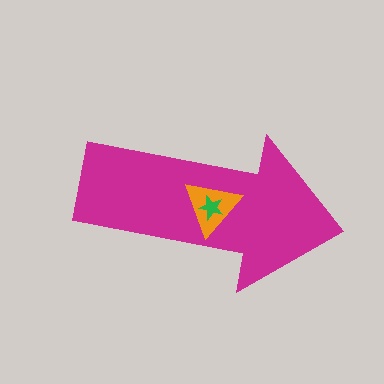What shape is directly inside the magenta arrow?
The orange triangle.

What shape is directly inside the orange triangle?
The green star.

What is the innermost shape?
The green star.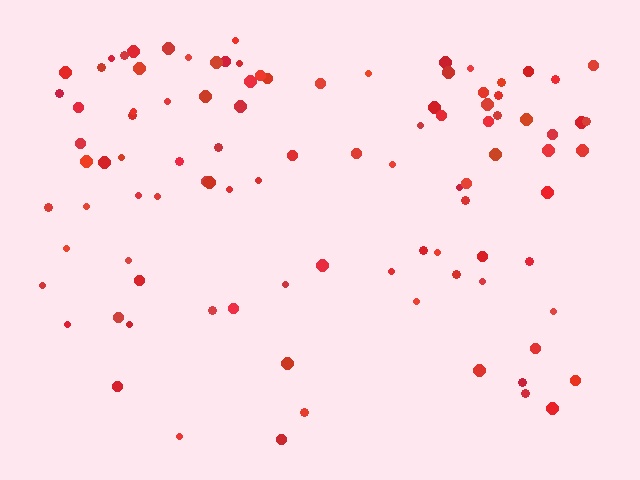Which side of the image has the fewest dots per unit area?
The bottom.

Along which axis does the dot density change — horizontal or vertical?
Vertical.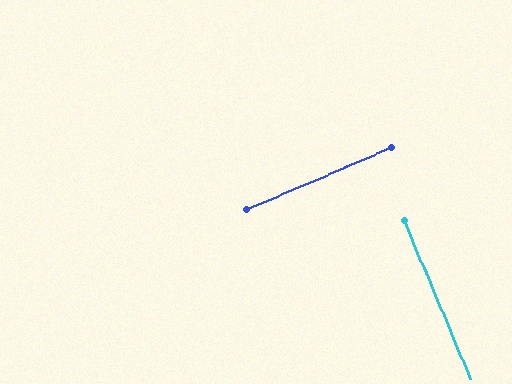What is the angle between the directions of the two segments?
Approximately 90 degrees.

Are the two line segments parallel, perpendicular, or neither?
Perpendicular — they meet at approximately 90°.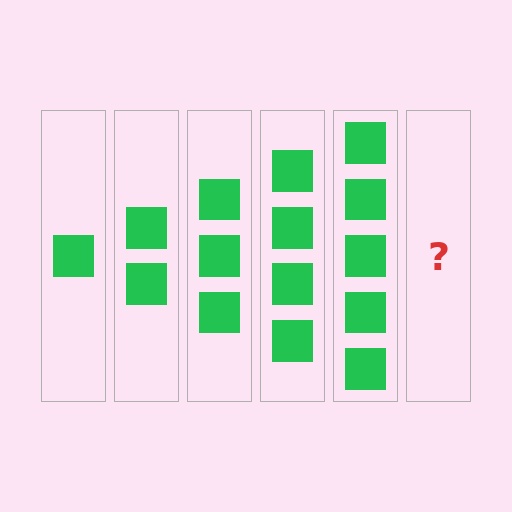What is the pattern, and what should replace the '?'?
The pattern is that each step adds one more square. The '?' should be 6 squares.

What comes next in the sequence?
The next element should be 6 squares.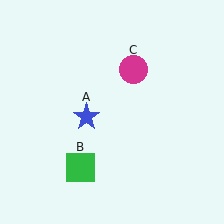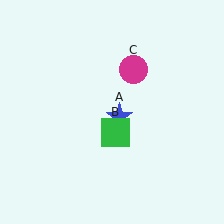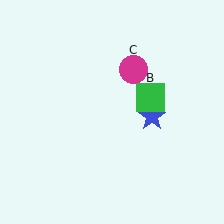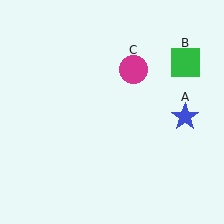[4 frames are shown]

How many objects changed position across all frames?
2 objects changed position: blue star (object A), green square (object B).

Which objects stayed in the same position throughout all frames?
Magenta circle (object C) remained stationary.